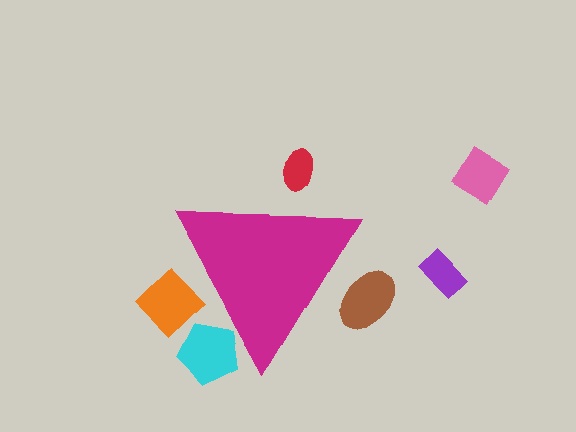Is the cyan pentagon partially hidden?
Yes, the cyan pentagon is partially hidden behind the magenta triangle.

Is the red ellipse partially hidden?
Yes, the red ellipse is partially hidden behind the magenta triangle.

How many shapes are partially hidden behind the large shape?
4 shapes are partially hidden.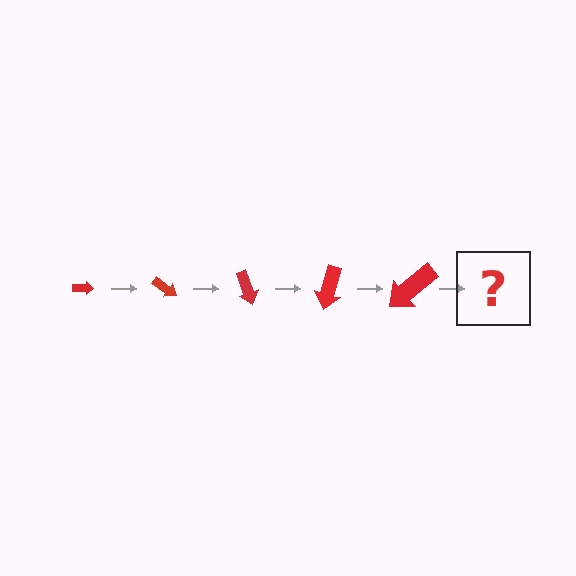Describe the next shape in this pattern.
It should be an arrow, larger than the previous one and rotated 175 degrees from the start.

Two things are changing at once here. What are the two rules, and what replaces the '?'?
The two rules are that the arrow grows larger each step and it rotates 35 degrees each step. The '?' should be an arrow, larger than the previous one and rotated 175 degrees from the start.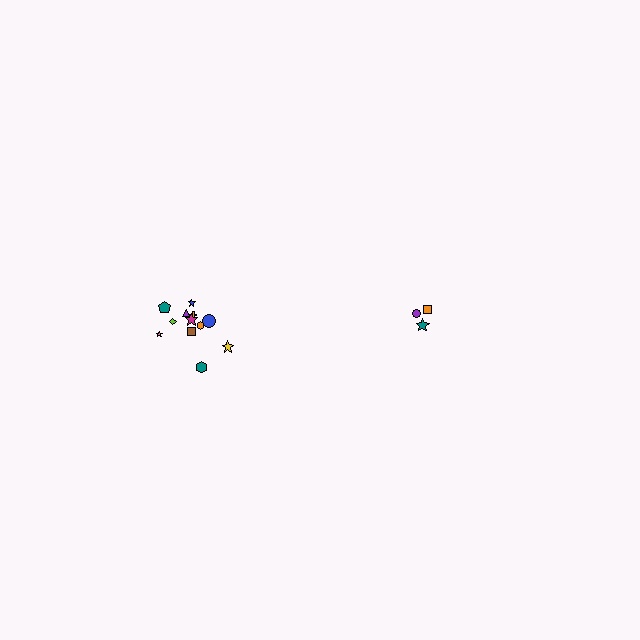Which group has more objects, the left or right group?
The left group.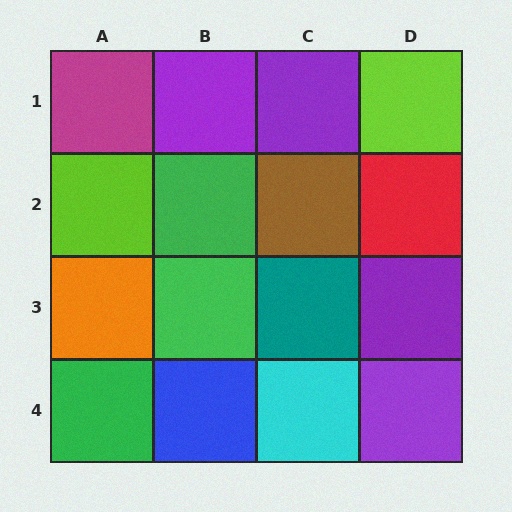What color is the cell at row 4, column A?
Green.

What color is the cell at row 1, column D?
Lime.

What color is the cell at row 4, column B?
Blue.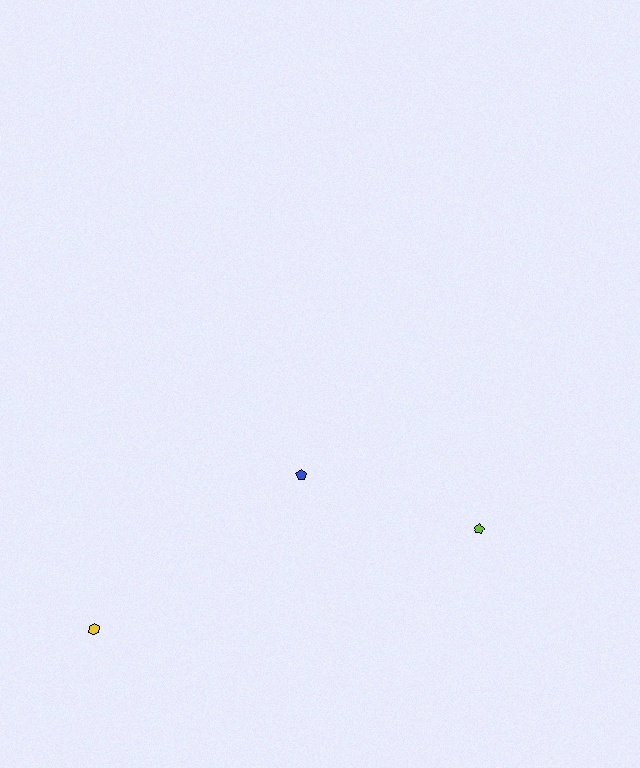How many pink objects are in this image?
There are no pink objects.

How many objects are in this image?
There are 3 objects.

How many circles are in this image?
There are no circles.